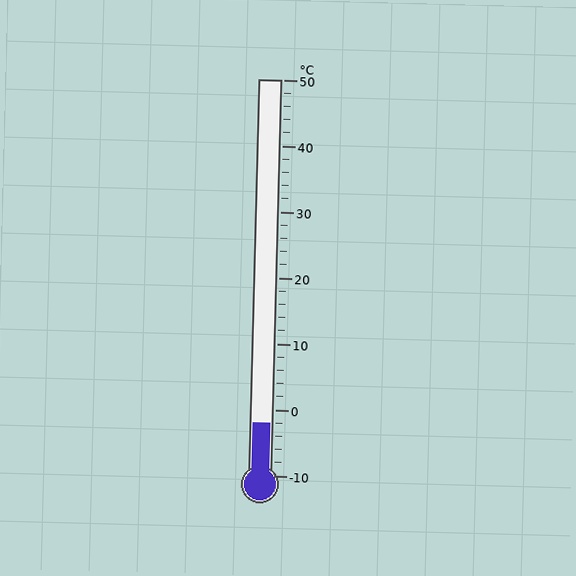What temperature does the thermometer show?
The thermometer shows approximately -2°C.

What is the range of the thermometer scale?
The thermometer scale ranges from -10°C to 50°C.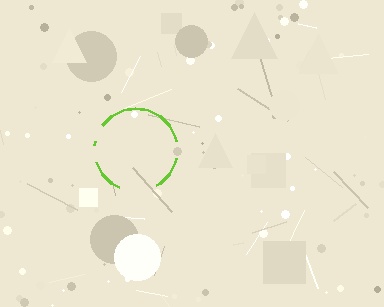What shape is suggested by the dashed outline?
The dashed outline suggests a circle.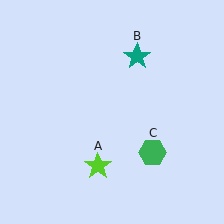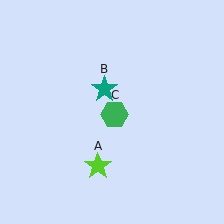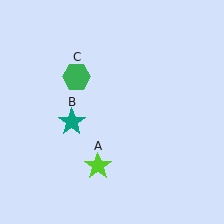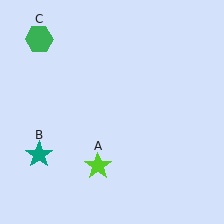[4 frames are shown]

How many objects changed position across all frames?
2 objects changed position: teal star (object B), green hexagon (object C).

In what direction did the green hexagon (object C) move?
The green hexagon (object C) moved up and to the left.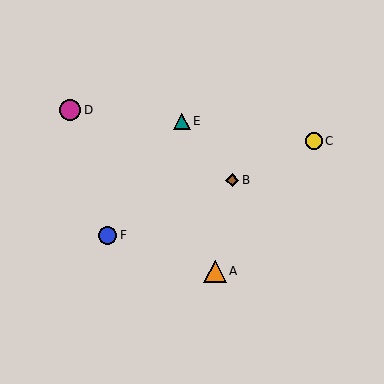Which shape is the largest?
The orange triangle (labeled A) is the largest.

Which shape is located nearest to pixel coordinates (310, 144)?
The yellow circle (labeled C) at (314, 141) is nearest to that location.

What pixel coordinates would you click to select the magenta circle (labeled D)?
Click at (70, 110) to select the magenta circle D.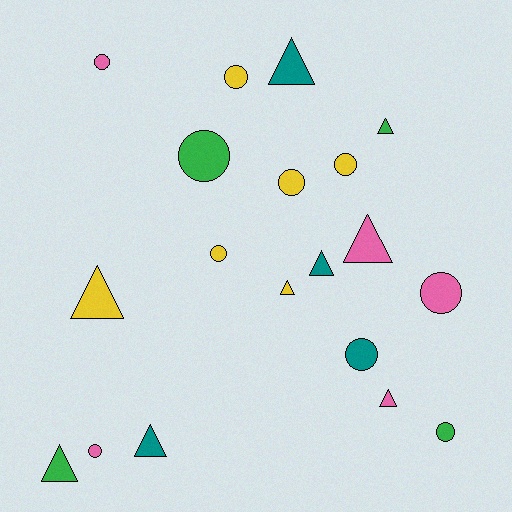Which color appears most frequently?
Yellow, with 6 objects.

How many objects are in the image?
There are 19 objects.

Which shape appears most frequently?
Circle, with 10 objects.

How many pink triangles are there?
There are 2 pink triangles.